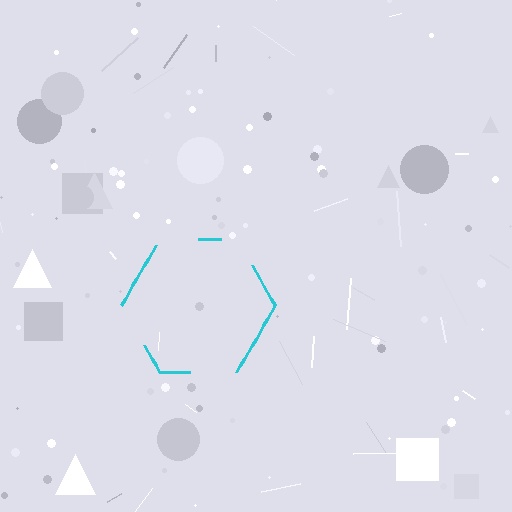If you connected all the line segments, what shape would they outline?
They would outline a hexagon.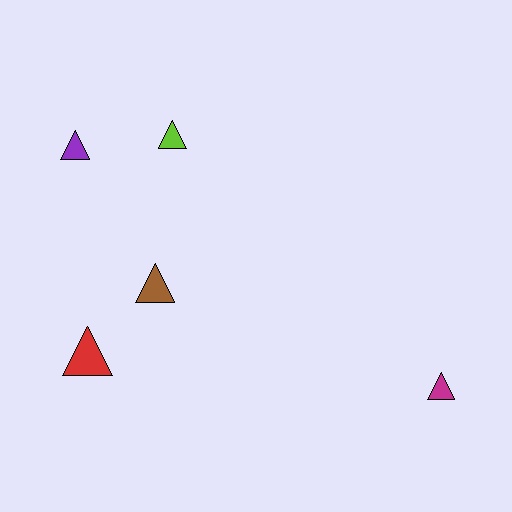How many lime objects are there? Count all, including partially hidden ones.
There is 1 lime object.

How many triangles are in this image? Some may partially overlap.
There are 5 triangles.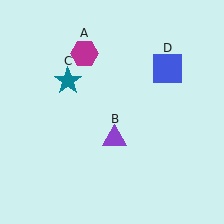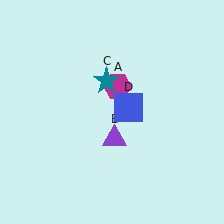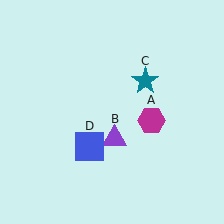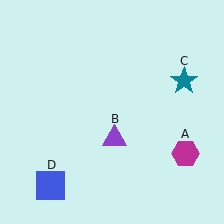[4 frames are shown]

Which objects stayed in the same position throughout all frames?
Purple triangle (object B) remained stationary.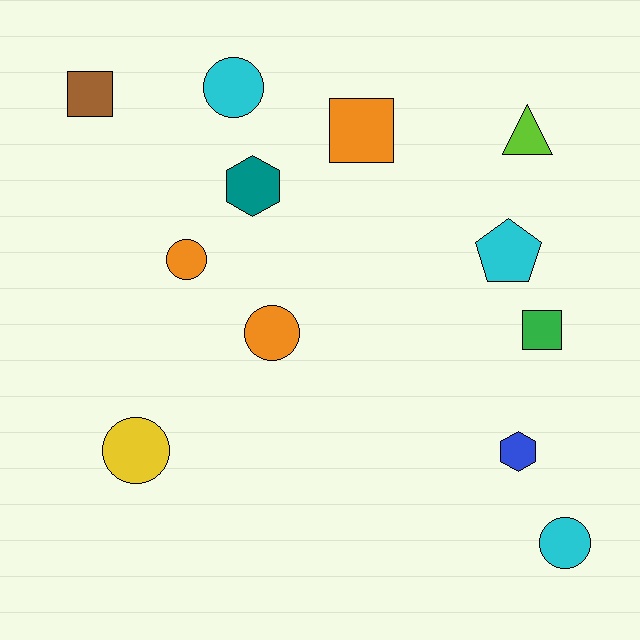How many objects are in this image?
There are 12 objects.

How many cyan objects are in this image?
There are 3 cyan objects.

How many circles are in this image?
There are 5 circles.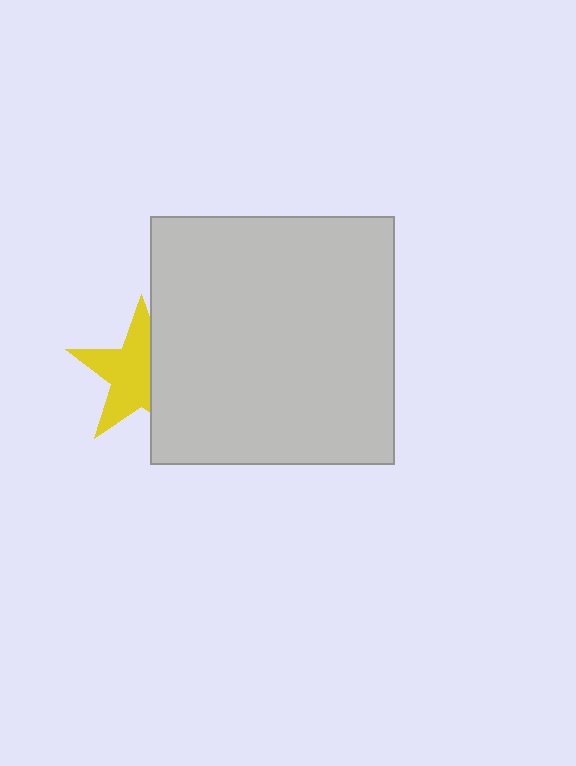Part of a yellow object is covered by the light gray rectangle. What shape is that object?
It is a star.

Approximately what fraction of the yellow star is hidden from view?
Roughly 39% of the yellow star is hidden behind the light gray rectangle.